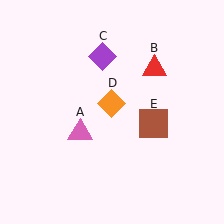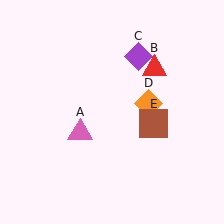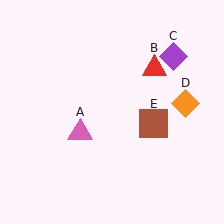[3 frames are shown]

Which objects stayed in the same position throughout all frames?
Pink triangle (object A) and red triangle (object B) and brown square (object E) remained stationary.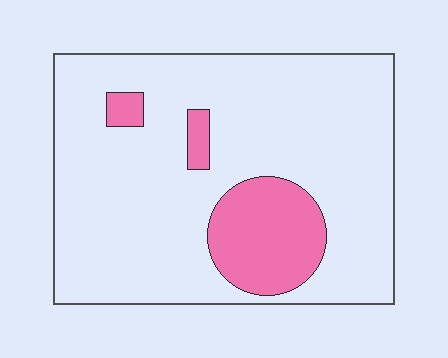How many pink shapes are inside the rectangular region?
3.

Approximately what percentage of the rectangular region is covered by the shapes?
Approximately 15%.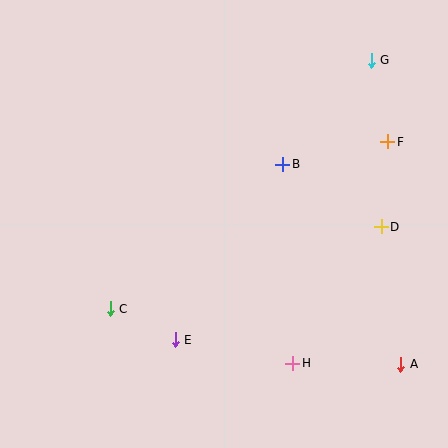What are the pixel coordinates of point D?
Point D is at (381, 227).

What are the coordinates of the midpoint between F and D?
The midpoint between F and D is at (384, 184).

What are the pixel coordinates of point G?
Point G is at (371, 60).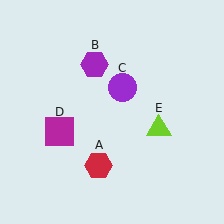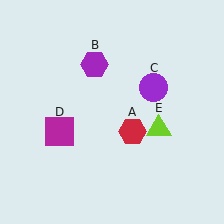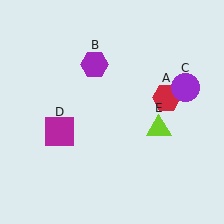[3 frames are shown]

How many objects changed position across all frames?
2 objects changed position: red hexagon (object A), purple circle (object C).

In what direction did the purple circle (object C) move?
The purple circle (object C) moved right.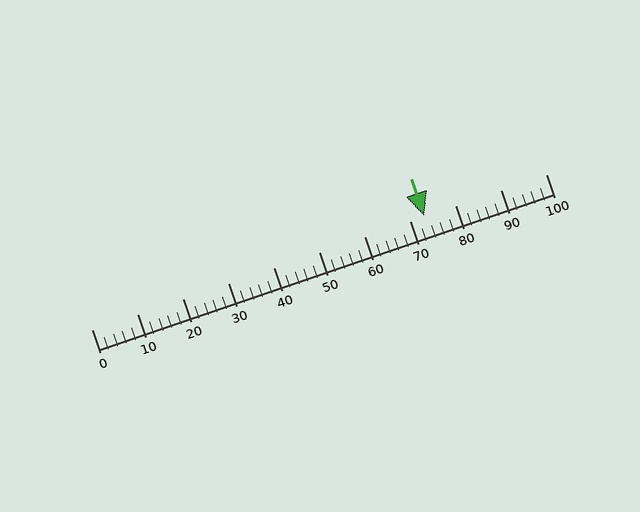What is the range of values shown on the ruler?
The ruler shows values from 0 to 100.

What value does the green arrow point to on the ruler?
The green arrow points to approximately 73.